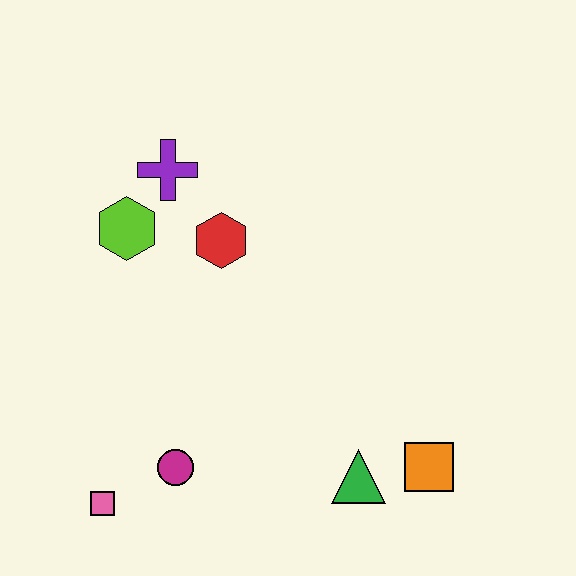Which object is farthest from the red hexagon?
The orange square is farthest from the red hexagon.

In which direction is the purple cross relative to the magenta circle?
The purple cross is above the magenta circle.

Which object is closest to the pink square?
The magenta circle is closest to the pink square.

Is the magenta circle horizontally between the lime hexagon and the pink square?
No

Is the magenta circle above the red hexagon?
No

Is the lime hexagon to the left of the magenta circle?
Yes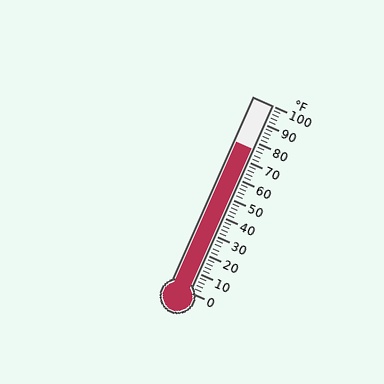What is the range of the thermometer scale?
The thermometer scale ranges from 0°F to 100°F.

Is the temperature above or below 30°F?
The temperature is above 30°F.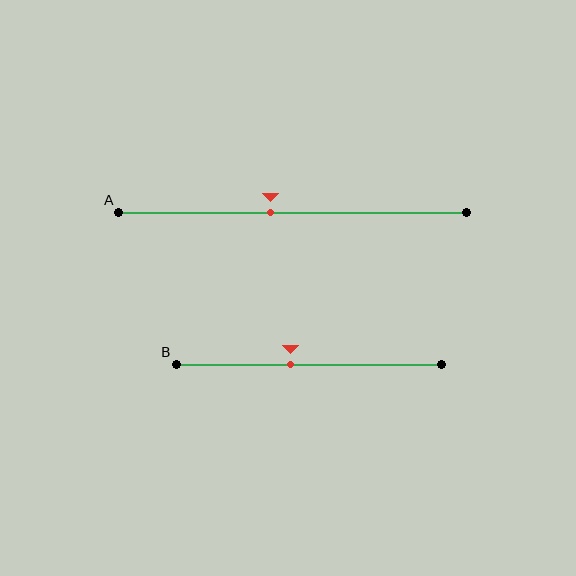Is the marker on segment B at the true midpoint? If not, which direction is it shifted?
No, the marker on segment B is shifted to the left by about 7% of the segment length.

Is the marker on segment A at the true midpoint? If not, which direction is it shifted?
No, the marker on segment A is shifted to the left by about 6% of the segment length.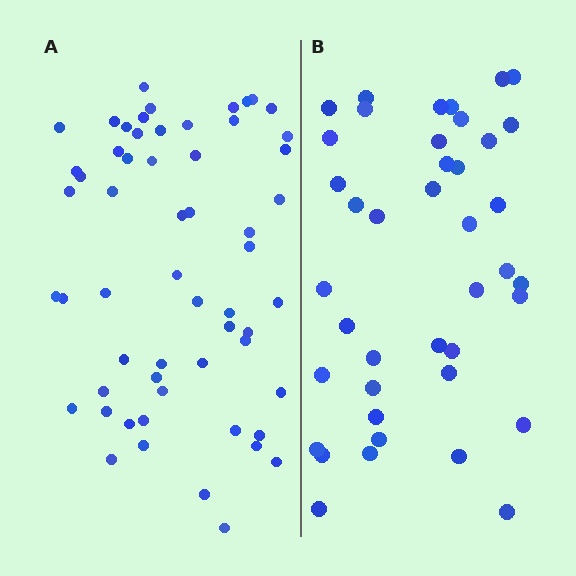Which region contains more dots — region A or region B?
Region A (the left region) has more dots.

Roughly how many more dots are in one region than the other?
Region A has approximately 15 more dots than region B.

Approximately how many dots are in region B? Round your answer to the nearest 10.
About 40 dots. (The exact count is 41, which rounds to 40.)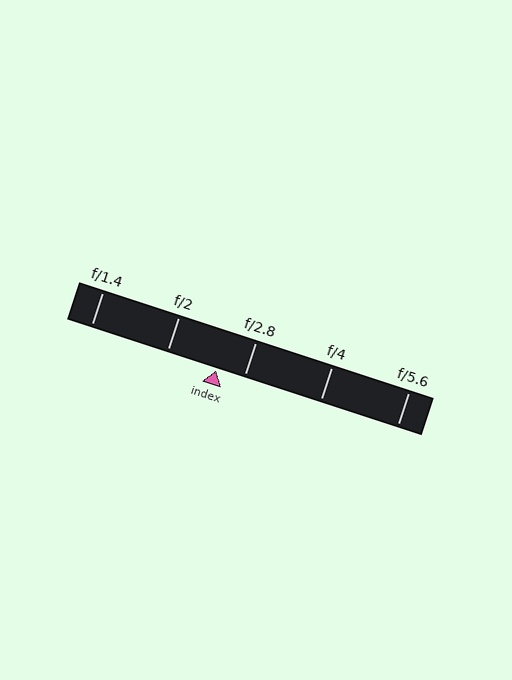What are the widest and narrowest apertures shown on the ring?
The widest aperture shown is f/1.4 and the narrowest is f/5.6.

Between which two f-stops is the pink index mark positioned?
The index mark is between f/2 and f/2.8.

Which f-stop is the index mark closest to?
The index mark is closest to f/2.8.